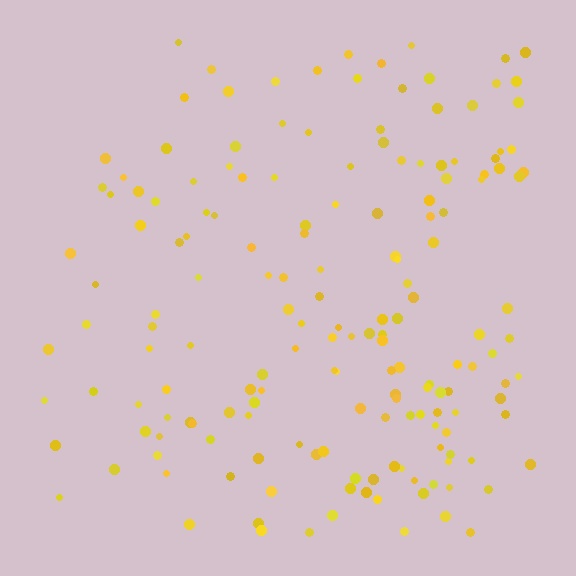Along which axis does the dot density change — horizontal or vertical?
Horizontal.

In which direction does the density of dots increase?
From left to right, with the right side densest.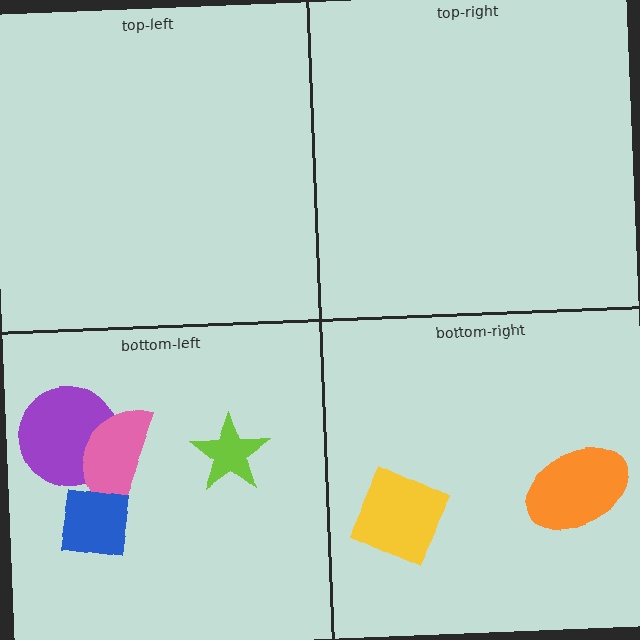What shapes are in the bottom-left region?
The purple circle, the pink semicircle, the lime star, the blue square.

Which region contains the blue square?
The bottom-left region.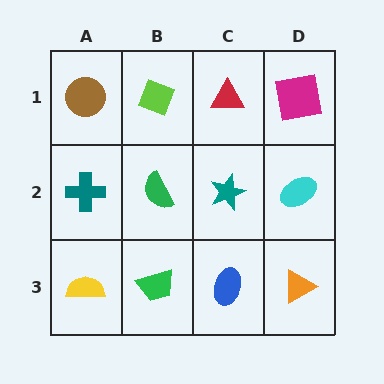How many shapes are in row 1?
4 shapes.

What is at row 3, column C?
A blue ellipse.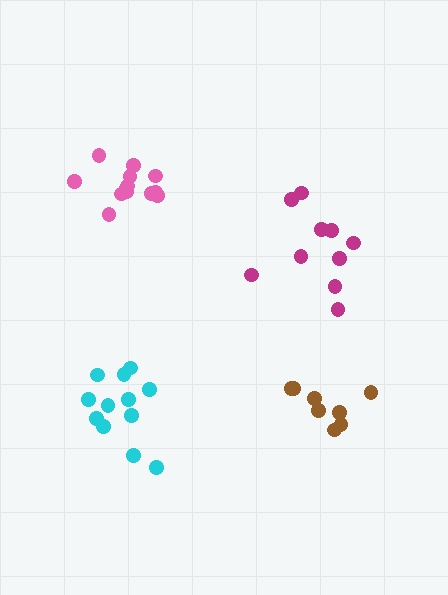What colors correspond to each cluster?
The clusters are colored: cyan, magenta, brown, pink.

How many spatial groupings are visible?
There are 4 spatial groupings.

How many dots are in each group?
Group 1: 12 dots, Group 2: 10 dots, Group 3: 8 dots, Group 4: 13 dots (43 total).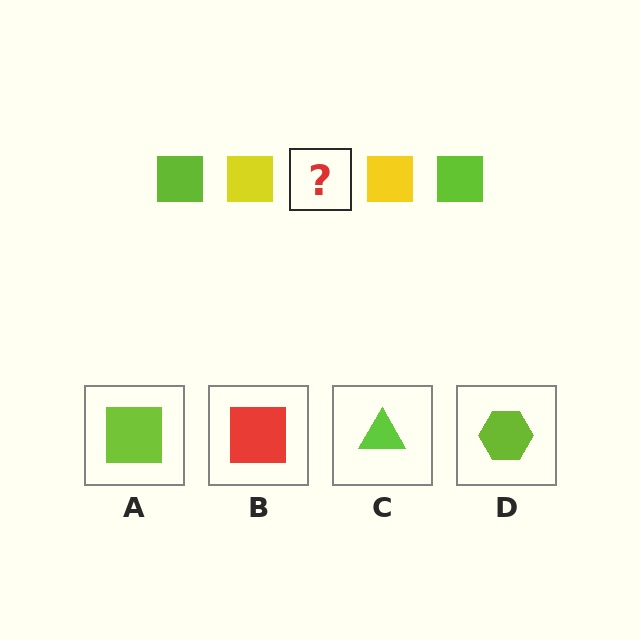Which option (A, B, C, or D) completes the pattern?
A.